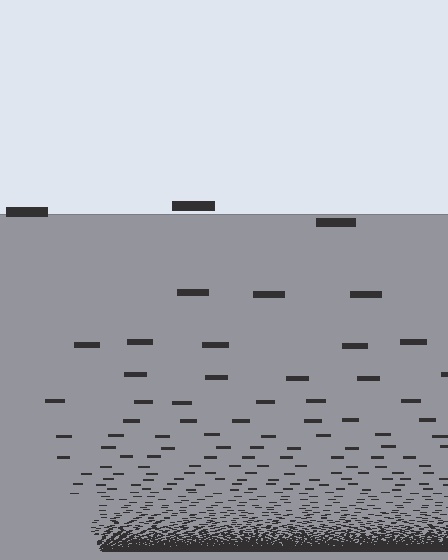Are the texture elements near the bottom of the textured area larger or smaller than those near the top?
Smaller. The gradient is inverted — elements near the bottom are smaller and denser.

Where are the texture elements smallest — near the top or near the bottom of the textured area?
Near the bottom.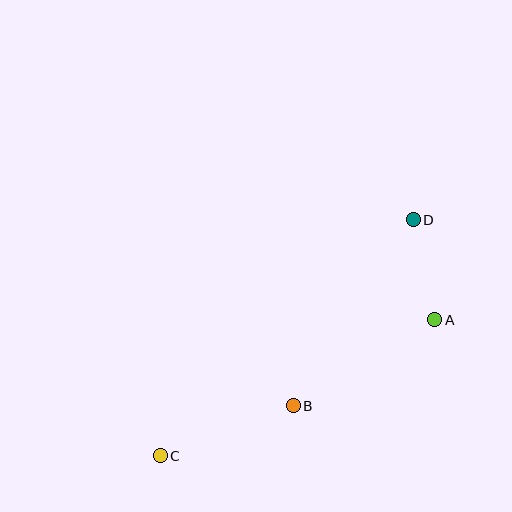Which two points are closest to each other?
Points A and D are closest to each other.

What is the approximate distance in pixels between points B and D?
The distance between B and D is approximately 221 pixels.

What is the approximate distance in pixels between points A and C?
The distance between A and C is approximately 306 pixels.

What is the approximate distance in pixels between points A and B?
The distance between A and B is approximately 165 pixels.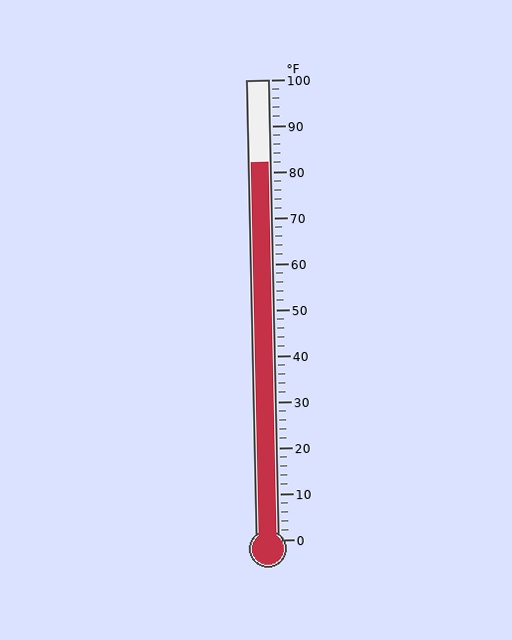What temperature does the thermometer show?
The thermometer shows approximately 82°F.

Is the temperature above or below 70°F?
The temperature is above 70°F.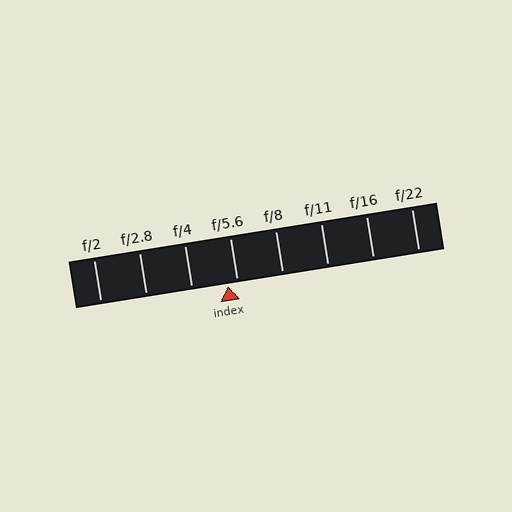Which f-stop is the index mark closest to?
The index mark is closest to f/5.6.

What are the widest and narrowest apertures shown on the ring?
The widest aperture shown is f/2 and the narrowest is f/22.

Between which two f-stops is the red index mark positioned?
The index mark is between f/4 and f/5.6.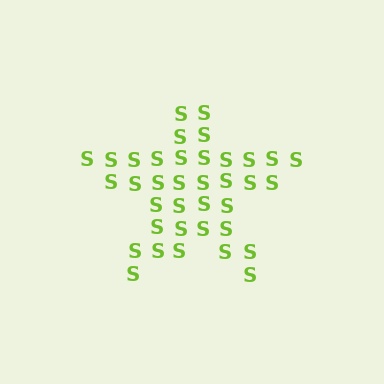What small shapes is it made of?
It is made of small letter S's.